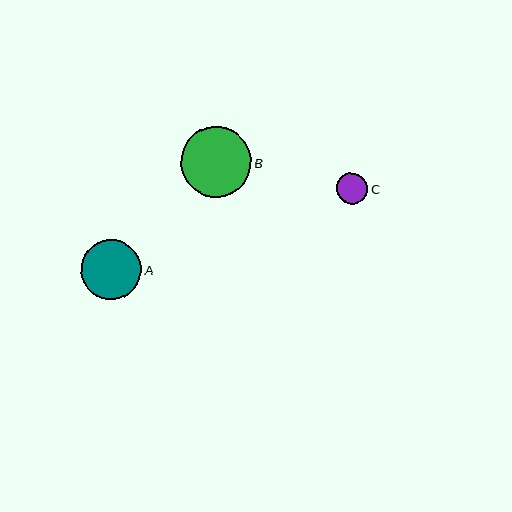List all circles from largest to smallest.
From largest to smallest: B, A, C.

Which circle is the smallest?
Circle C is the smallest with a size of approximately 31 pixels.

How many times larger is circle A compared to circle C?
Circle A is approximately 1.9 times the size of circle C.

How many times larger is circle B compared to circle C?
Circle B is approximately 2.3 times the size of circle C.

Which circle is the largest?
Circle B is the largest with a size of approximately 70 pixels.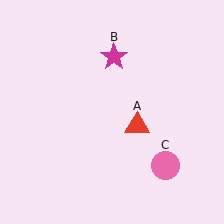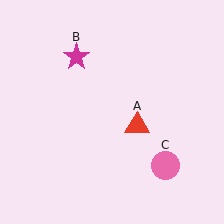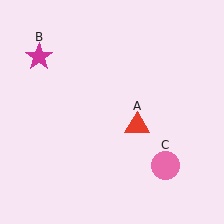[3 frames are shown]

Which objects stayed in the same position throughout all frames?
Red triangle (object A) and pink circle (object C) remained stationary.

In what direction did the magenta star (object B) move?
The magenta star (object B) moved left.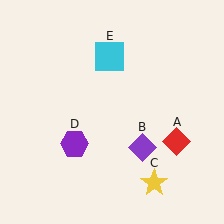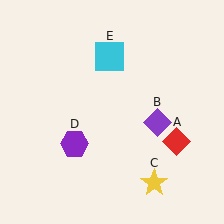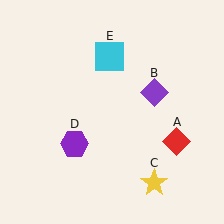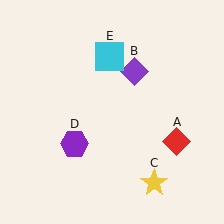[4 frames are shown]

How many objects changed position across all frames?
1 object changed position: purple diamond (object B).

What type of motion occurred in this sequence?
The purple diamond (object B) rotated counterclockwise around the center of the scene.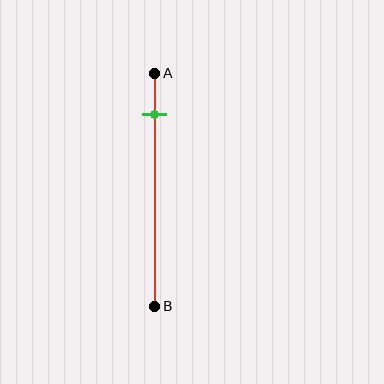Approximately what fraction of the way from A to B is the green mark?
The green mark is approximately 20% of the way from A to B.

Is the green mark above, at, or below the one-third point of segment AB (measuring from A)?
The green mark is above the one-third point of segment AB.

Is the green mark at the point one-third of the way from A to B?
No, the mark is at about 20% from A, not at the 33% one-third point.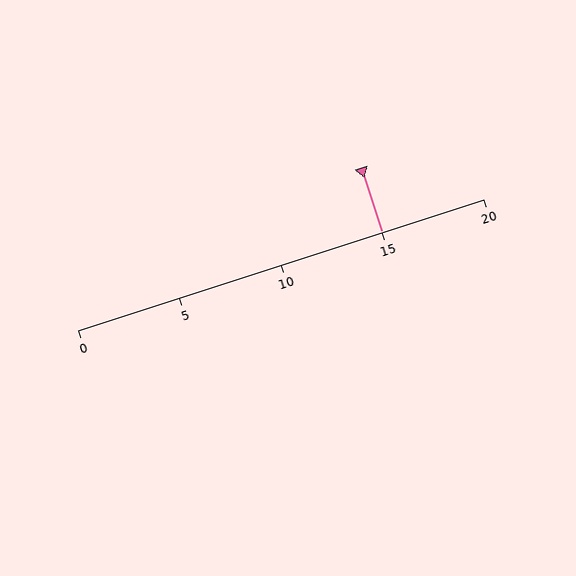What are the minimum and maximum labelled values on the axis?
The axis runs from 0 to 20.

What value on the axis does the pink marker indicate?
The marker indicates approximately 15.